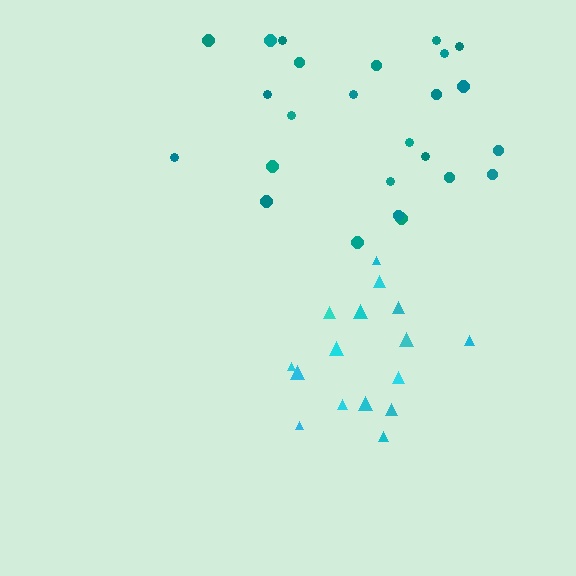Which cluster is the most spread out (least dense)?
Cyan.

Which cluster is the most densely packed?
Teal.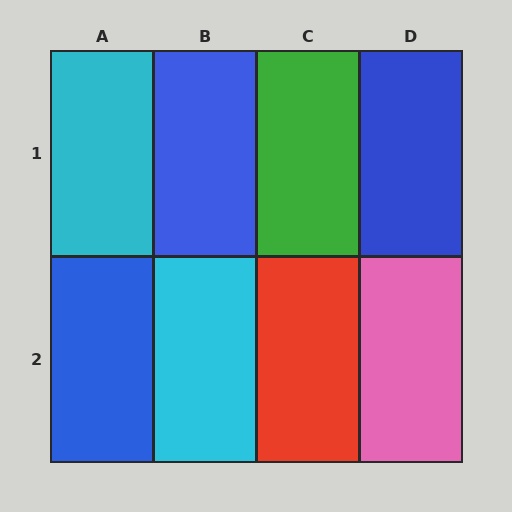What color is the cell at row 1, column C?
Green.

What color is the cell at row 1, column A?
Cyan.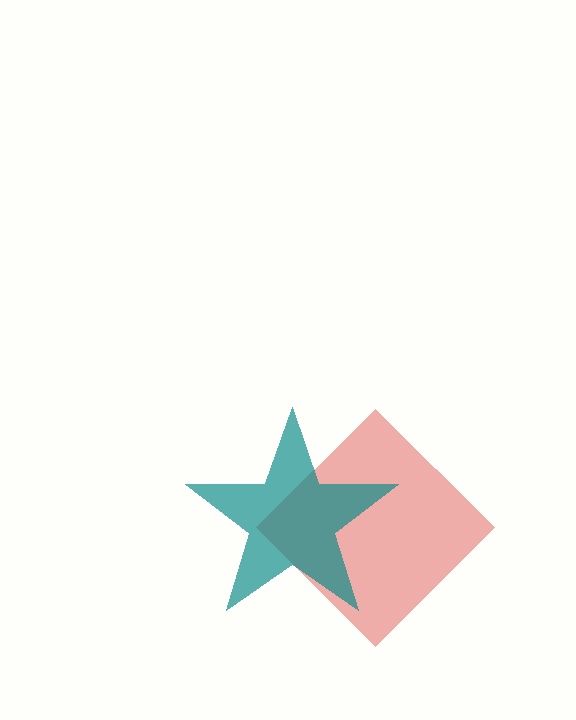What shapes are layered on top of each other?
The layered shapes are: a red diamond, a teal star.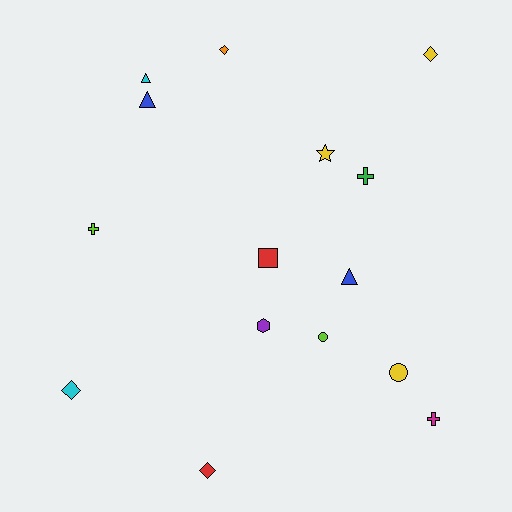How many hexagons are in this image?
There is 1 hexagon.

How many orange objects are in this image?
There is 1 orange object.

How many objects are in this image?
There are 15 objects.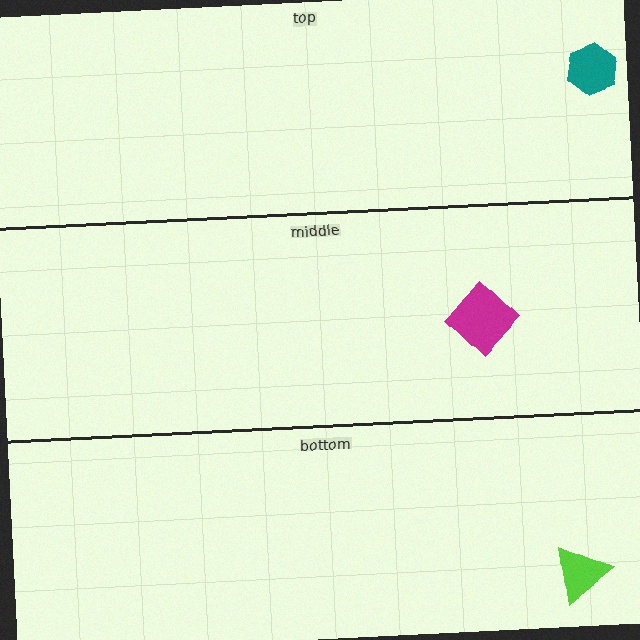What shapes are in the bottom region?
The lime triangle.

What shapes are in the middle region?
The magenta diamond.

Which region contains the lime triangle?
The bottom region.